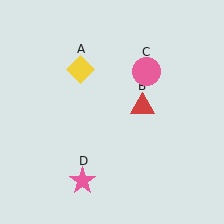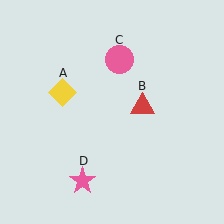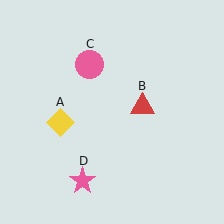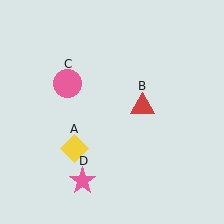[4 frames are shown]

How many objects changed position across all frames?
2 objects changed position: yellow diamond (object A), pink circle (object C).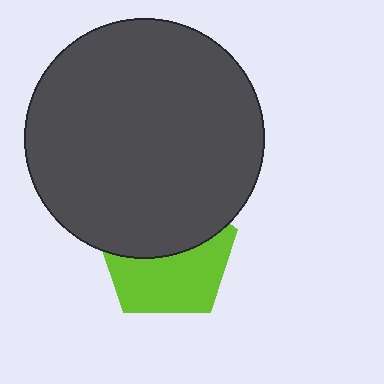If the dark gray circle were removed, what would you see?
You would see the complete lime pentagon.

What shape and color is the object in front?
The object in front is a dark gray circle.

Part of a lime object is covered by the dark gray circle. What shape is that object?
It is a pentagon.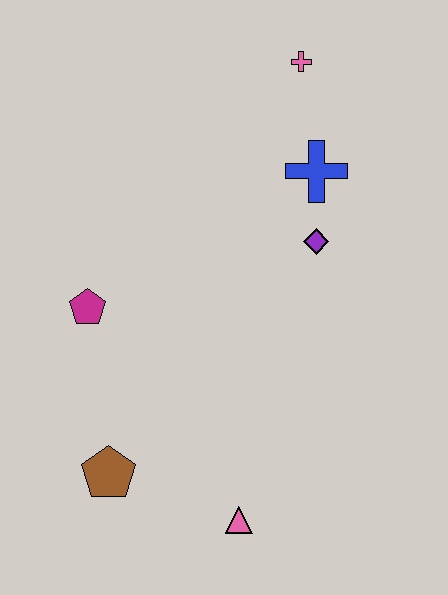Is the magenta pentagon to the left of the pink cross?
Yes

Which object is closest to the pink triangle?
The brown pentagon is closest to the pink triangle.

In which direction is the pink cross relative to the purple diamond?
The pink cross is above the purple diamond.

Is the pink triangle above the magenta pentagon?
No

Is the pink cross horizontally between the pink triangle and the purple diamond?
Yes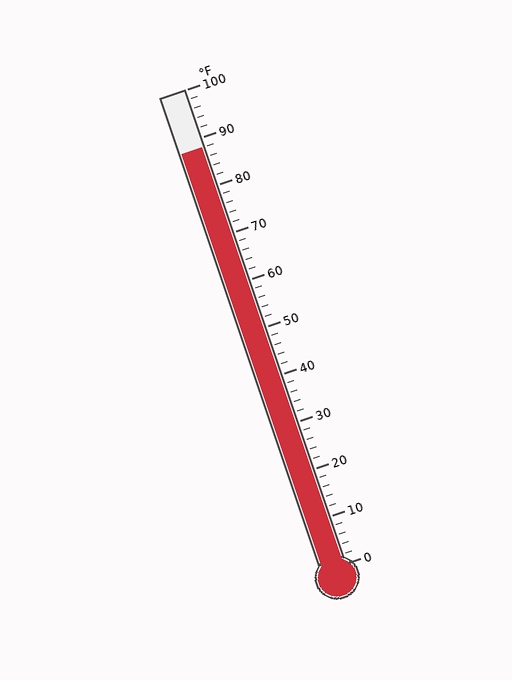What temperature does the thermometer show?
The thermometer shows approximately 88°F.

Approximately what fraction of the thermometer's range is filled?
The thermometer is filled to approximately 90% of its range.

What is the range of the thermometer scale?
The thermometer scale ranges from 0°F to 100°F.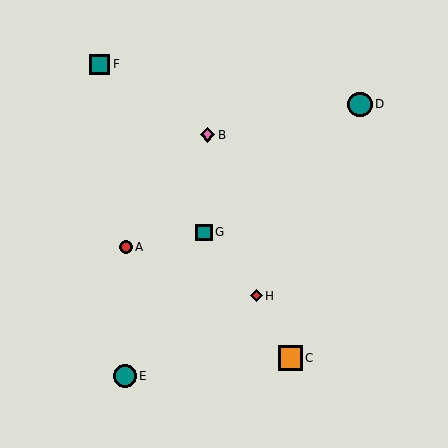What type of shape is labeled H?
Shape H is a red diamond.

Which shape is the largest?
The teal circle (labeled D) is the largest.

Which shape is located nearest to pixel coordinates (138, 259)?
The red circle (labeled A) at (126, 247) is nearest to that location.